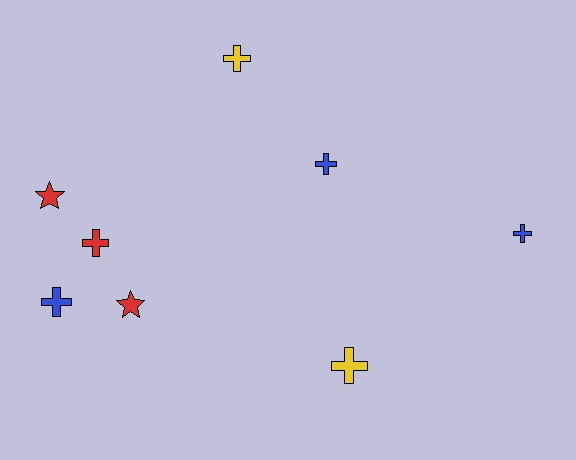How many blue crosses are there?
There are 3 blue crosses.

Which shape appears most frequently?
Cross, with 6 objects.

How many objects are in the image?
There are 8 objects.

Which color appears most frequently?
Red, with 3 objects.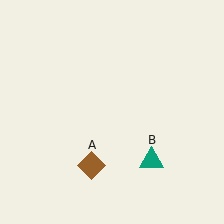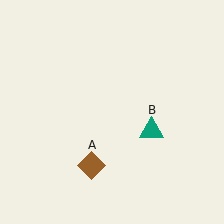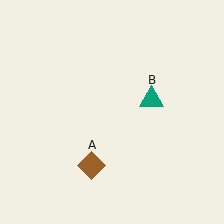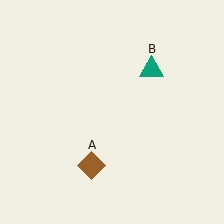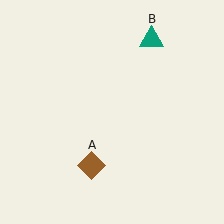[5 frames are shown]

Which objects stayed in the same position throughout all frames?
Brown diamond (object A) remained stationary.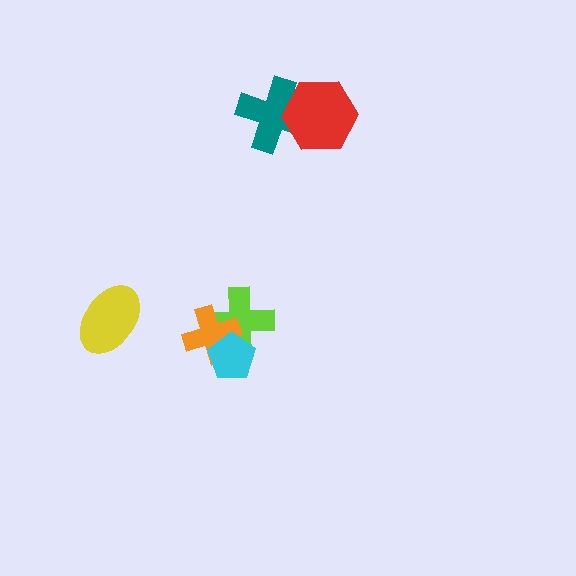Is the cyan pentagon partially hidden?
No, no other shape covers it.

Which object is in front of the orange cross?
The cyan pentagon is in front of the orange cross.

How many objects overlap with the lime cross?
2 objects overlap with the lime cross.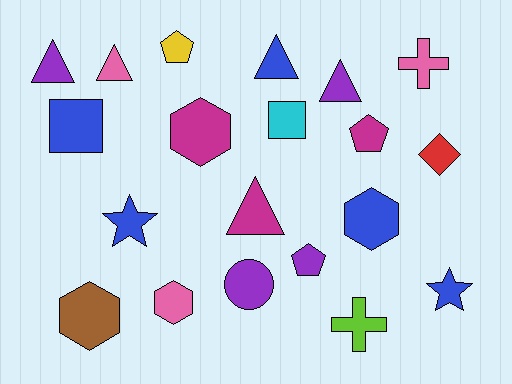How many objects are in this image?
There are 20 objects.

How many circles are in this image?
There is 1 circle.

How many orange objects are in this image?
There are no orange objects.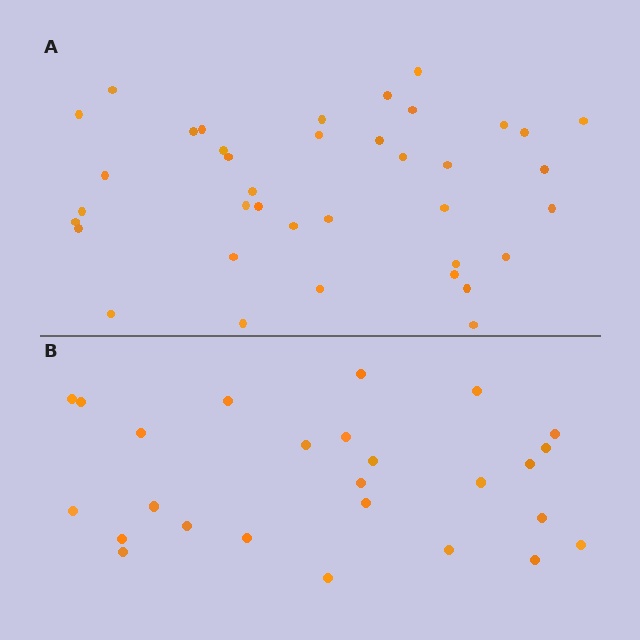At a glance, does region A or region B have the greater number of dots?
Region A (the top region) has more dots.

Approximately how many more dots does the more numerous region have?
Region A has roughly 12 or so more dots than region B.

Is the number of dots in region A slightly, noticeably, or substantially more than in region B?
Region A has substantially more. The ratio is roughly 1.5 to 1.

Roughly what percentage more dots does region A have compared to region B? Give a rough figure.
About 45% more.